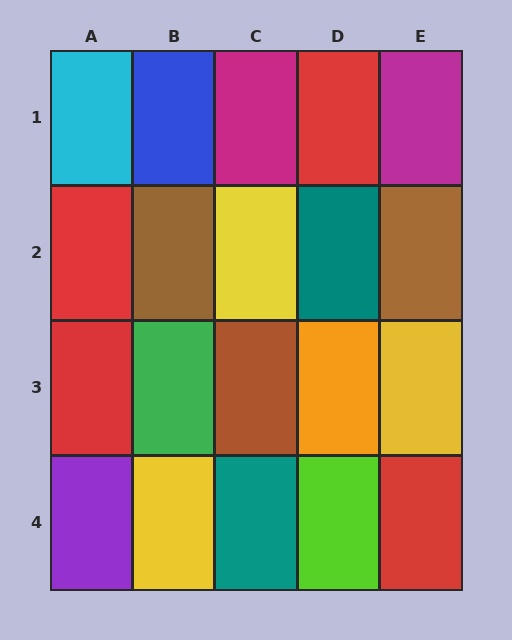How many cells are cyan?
1 cell is cyan.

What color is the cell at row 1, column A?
Cyan.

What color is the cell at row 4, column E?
Red.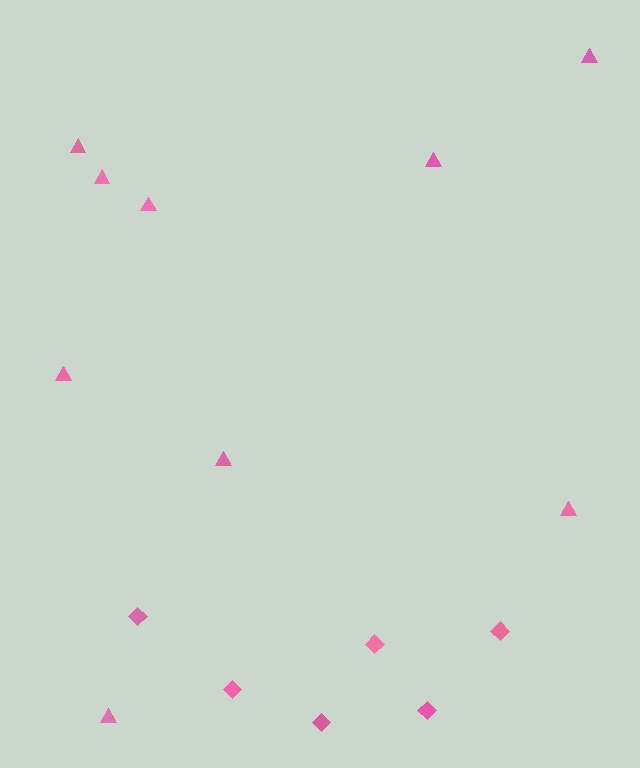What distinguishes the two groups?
There are 2 groups: one group of diamonds (6) and one group of triangles (9).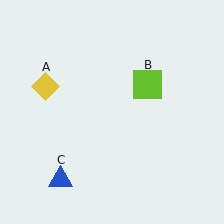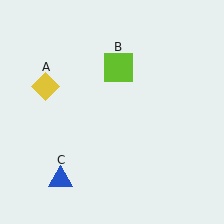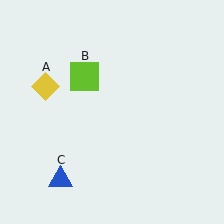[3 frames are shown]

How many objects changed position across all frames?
1 object changed position: lime square (object B).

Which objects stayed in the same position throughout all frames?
Yellow diamond (object A) and blue triangle (object C) remained stationary.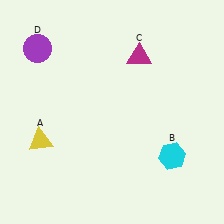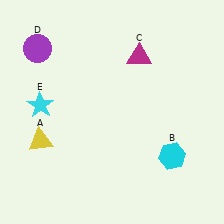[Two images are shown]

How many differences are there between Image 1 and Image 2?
There is 1 difference between the two images.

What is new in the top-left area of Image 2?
A cyan star (E) was added in the top-left area of Image 2.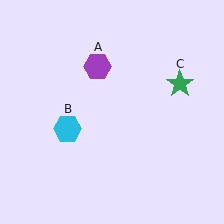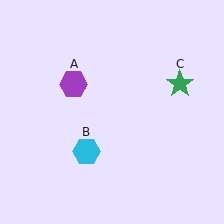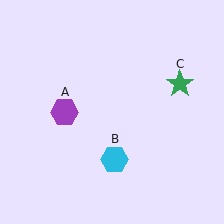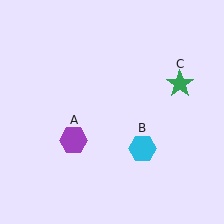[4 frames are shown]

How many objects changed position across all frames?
2 objects changed position: purple hexagon (object A), cyan hexagon (object B).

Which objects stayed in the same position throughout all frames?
Green star (object C) remained stationary.